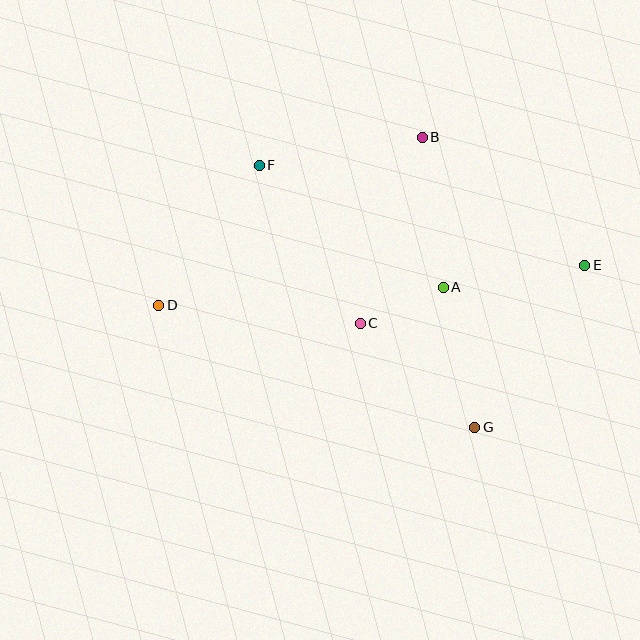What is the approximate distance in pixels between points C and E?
The distance between C and E is approximately 232 pixels.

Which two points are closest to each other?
Points A and C are closest to each other.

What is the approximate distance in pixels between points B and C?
The distance between B and C is approximately 196 pixels.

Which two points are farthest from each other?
Points D and E are farthest from each other.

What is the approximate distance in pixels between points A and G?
The distance between A and G is approximately 144 pixels.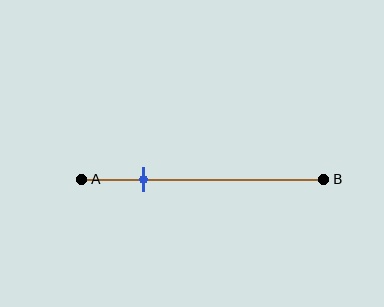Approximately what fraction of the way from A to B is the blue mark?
The blue mark is approximately 25% of the way from A to B.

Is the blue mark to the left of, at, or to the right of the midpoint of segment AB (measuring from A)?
The blue mark is to the left of the midpoint of segment AB.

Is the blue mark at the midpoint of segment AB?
No, the mark is at about 25% from A, not at the 50% midpoint.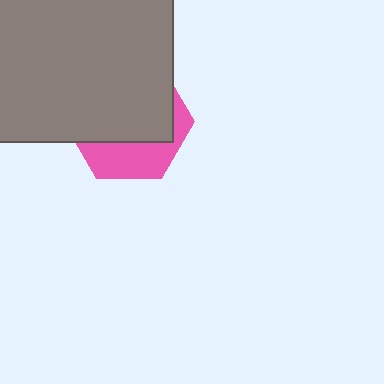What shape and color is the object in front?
The object in front is a gray rectangle.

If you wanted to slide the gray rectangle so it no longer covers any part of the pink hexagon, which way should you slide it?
Slide it up — that is the most direct way to separate the two shapes.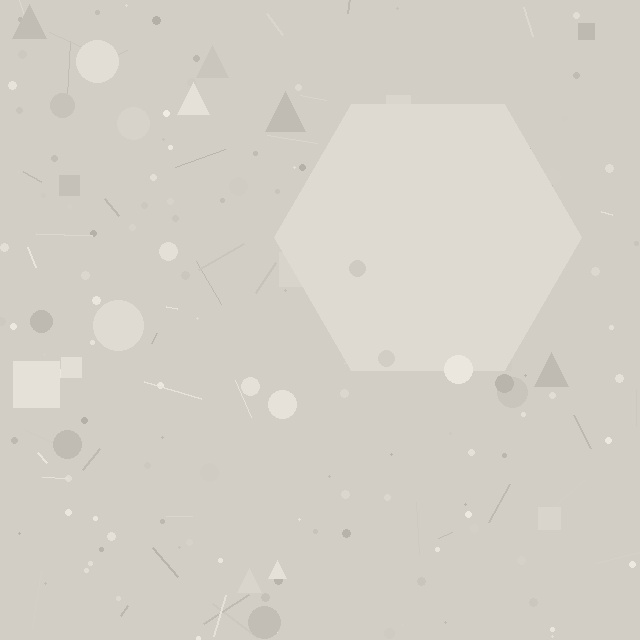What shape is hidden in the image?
A hexagon is hidden in the image.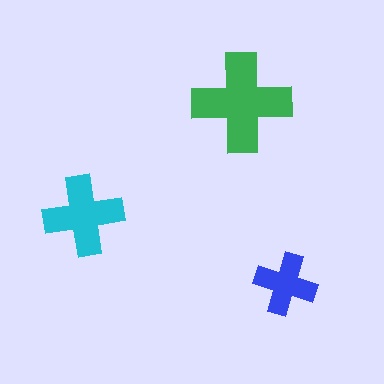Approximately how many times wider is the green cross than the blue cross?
About 1.5 times wider.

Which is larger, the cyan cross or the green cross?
The green one.